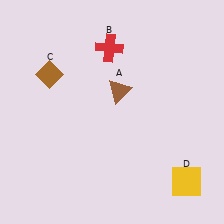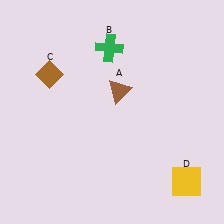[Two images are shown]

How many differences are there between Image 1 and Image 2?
There is 1 difference between the two images.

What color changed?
The cross (B) changed from red in Image 1 to green in Image 2.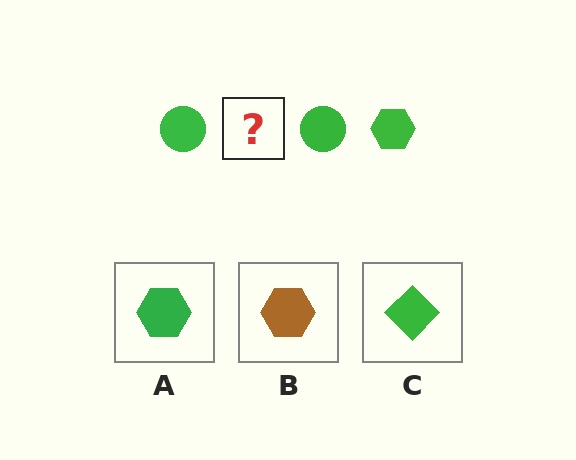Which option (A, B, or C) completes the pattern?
A.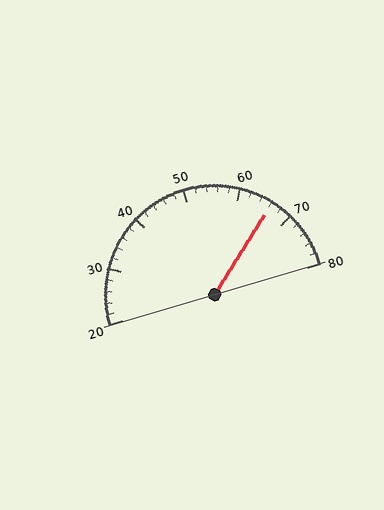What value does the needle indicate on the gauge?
The needle indicates approximately 66.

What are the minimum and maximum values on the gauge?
The gauge ranges from 20 to 80.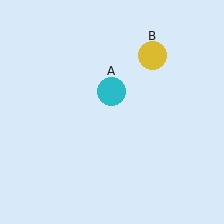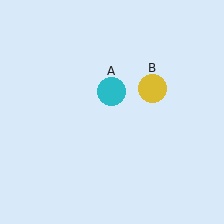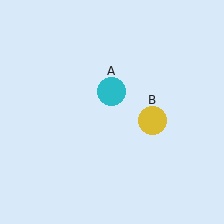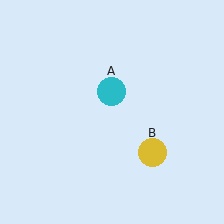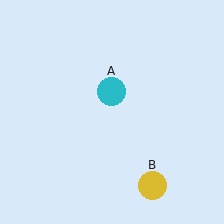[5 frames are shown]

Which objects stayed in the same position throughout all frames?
Cyan circle (object A) remained stationary.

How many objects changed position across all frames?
1 object changed position: yellow circle (object B).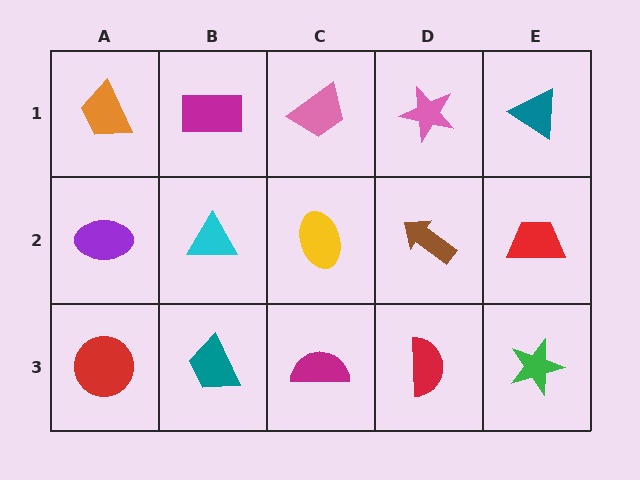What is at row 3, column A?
A red circle.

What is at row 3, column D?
A red semicircle.